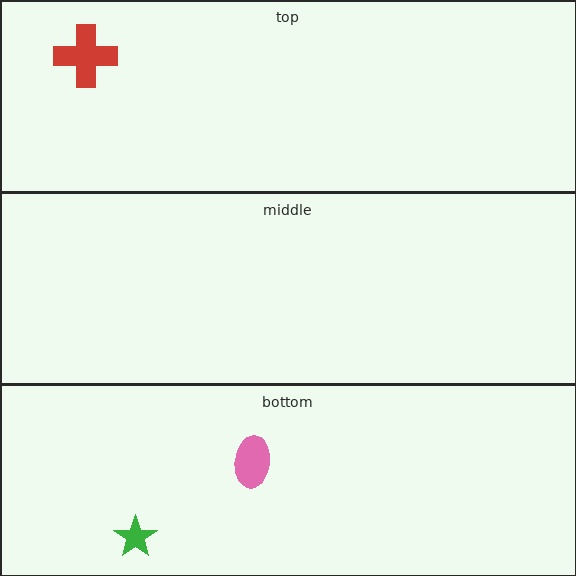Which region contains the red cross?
The top region.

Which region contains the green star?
The bottom region.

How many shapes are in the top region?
1.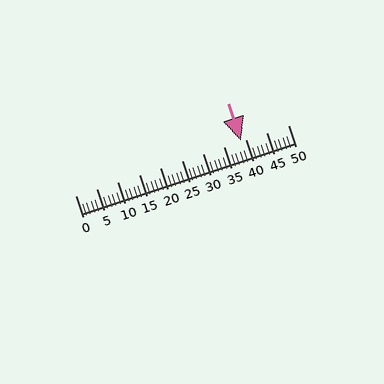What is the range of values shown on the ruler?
The ruler shows values from 0 to 50.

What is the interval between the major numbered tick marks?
The major tick marks are spaced 5 units apart.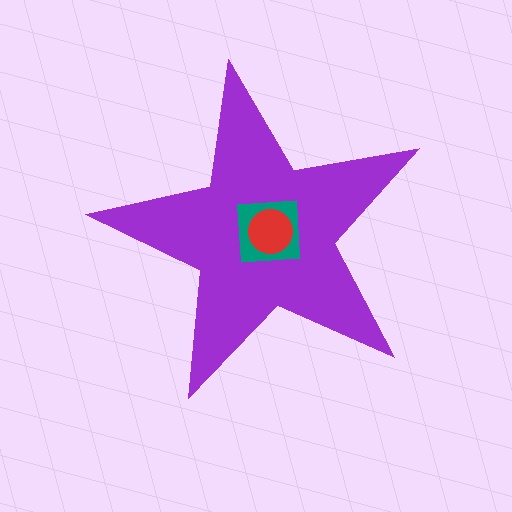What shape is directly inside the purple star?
The teal square.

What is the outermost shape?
The purple star.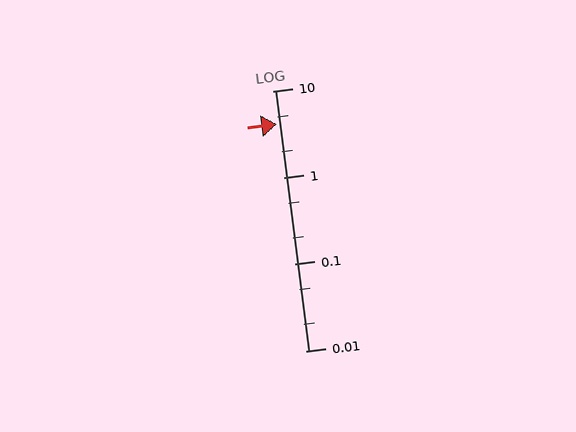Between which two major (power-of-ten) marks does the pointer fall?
The pointer is between 1 and 10.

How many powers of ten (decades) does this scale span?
The scale spans 3 decades, from 0.01 to 10.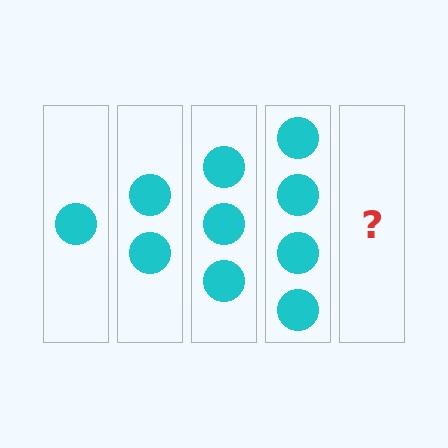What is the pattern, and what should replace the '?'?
The pattern is that each step adds one more circle. The '?' should be 5 circles.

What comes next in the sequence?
The next element should be 5 circles.